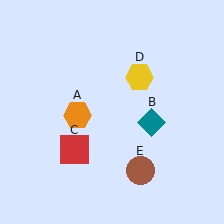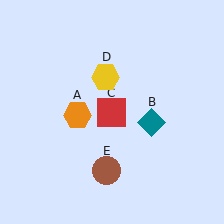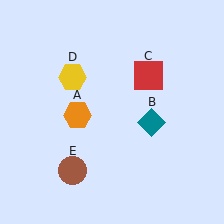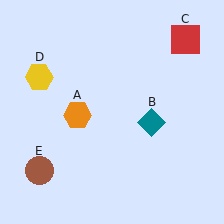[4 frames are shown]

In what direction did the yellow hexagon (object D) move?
The yellow hexagon (object D) moved left.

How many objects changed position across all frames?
3 objects changed position: red square (object C), yellow hexagon (object D), brown circle (object E).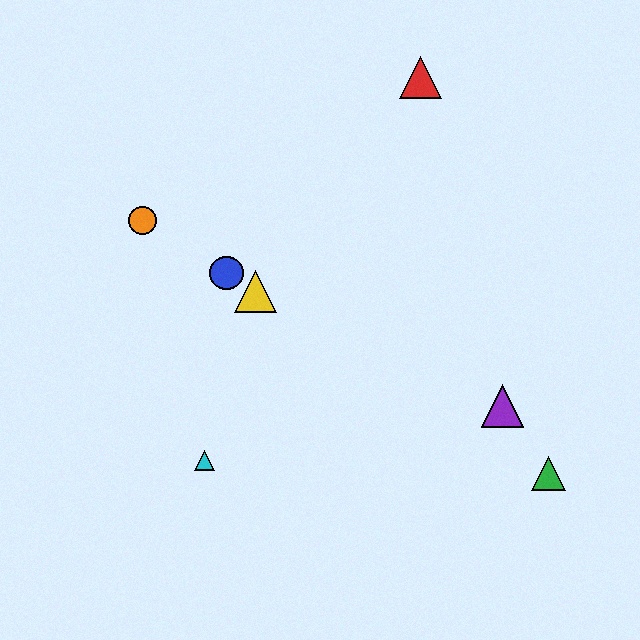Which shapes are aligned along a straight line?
The blue circle, the green triangle, the yellow triangle, the orange circle are aligned along a straight line.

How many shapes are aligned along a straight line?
4 shapes (the blue circle, the green triangle, the yellow triangle, the orange circle) are aligned along a straight line.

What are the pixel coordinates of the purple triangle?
The purple triangle is at (502, 406).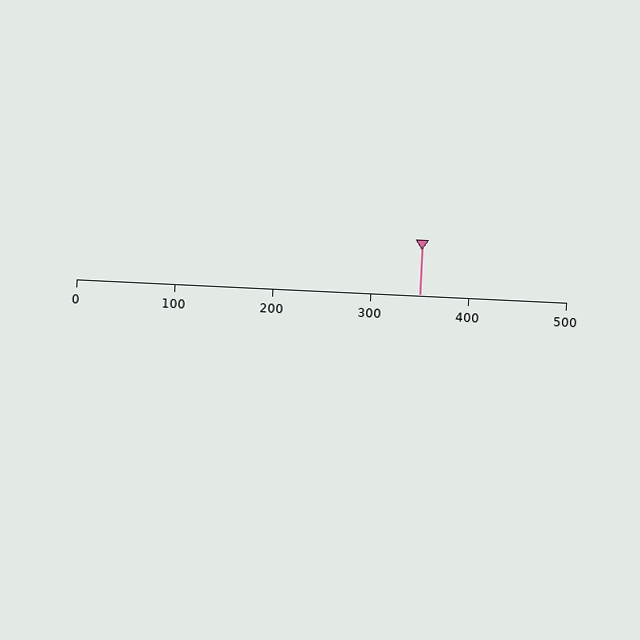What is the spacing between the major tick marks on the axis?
The major ticks are spaced 100 apart.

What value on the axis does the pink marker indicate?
The marker indicates approximately 350.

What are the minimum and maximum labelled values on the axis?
The axis runs from 0 to 500.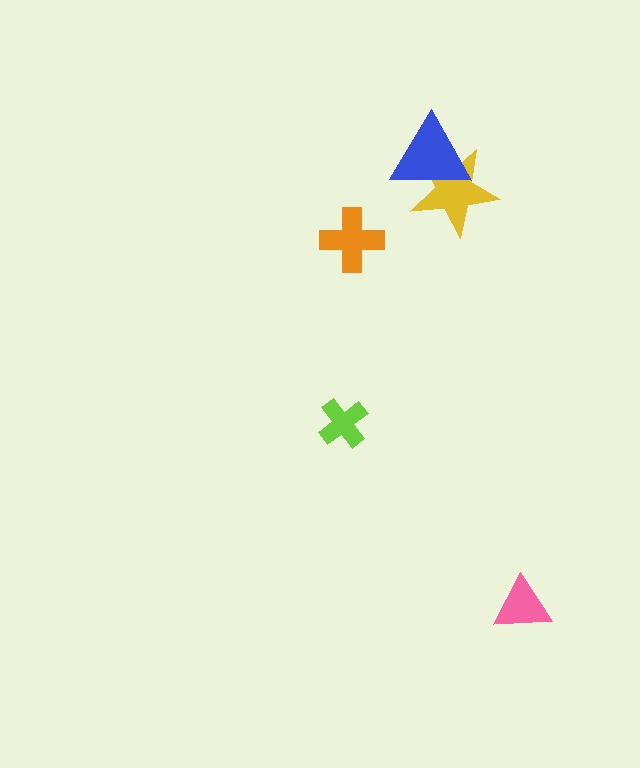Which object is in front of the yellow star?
The blue triangle is in front of the yellow star.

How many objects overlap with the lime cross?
0 objects overlap with the lime cross.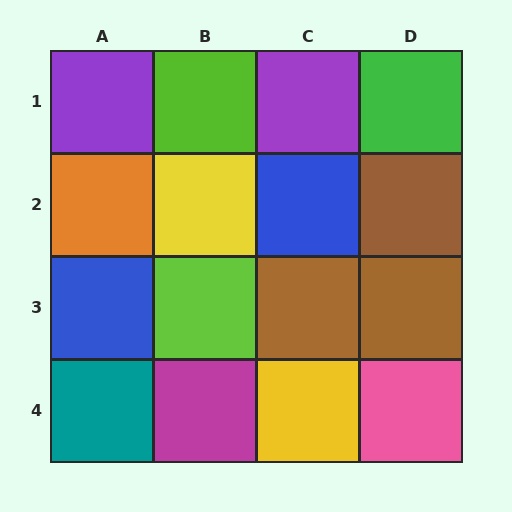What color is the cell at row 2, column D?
Brown.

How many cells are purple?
2 cells are purple.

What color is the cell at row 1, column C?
Purple.